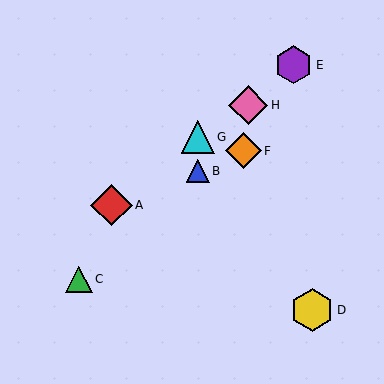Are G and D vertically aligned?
No, G is at x≈198 and D is at x≈312.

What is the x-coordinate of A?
Object A is at x≈111.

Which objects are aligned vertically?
Objects B, G are aligned vertically.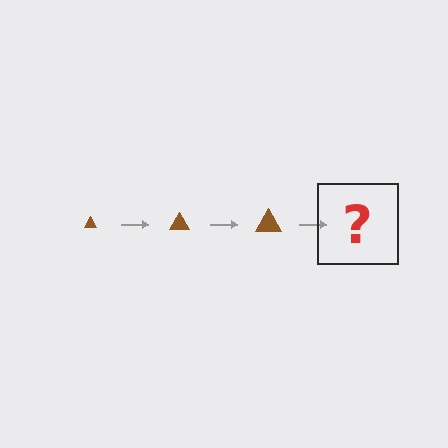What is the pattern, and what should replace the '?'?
The pattern is that the triangle gets progressively larger each step. The '?' should be a brown triangle, larger than the previous one.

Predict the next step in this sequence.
The next step is a brown triangle, larger than the previous one.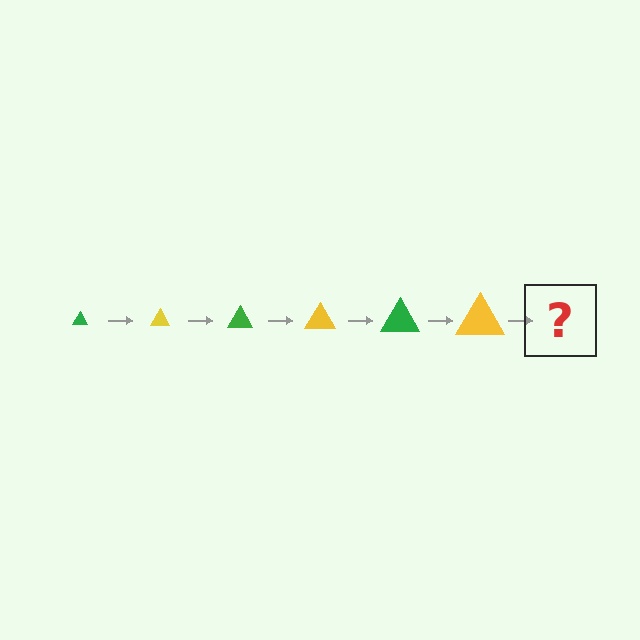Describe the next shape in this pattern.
It should be a green triangle, larger than the previous one.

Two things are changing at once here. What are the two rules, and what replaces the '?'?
The two rules are that the triangle grows larger each step and the color cycles through green and yellow. The '?' should be a green triangle, larger than the previous one.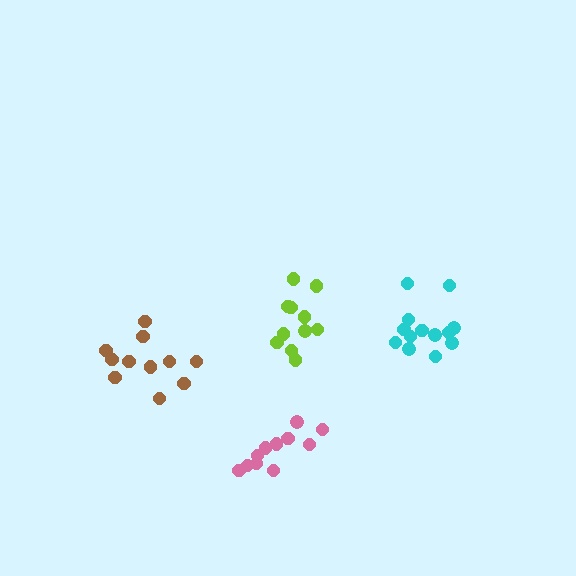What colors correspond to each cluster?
The clusters are colored: brown, lime, cyan, pink.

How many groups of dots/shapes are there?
There are 4 groups.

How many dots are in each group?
Group 1: 11 dots, Group 2: 11 dots, Group 3: 13 dots, Group 4: 11 dots (46 total).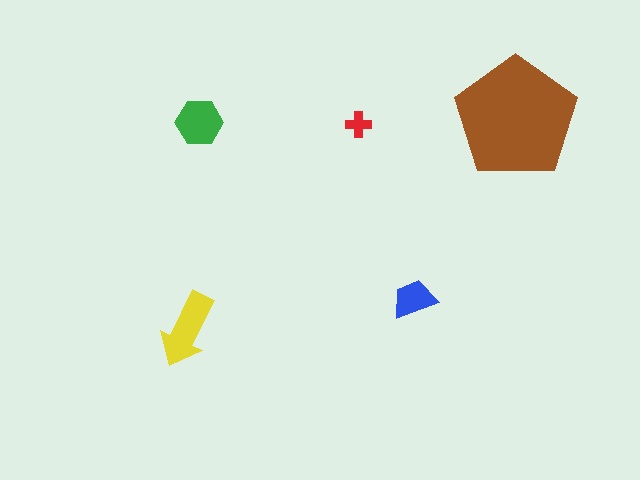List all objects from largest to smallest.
The brown pentagon, the yellow arrow, the green hexagon, the blue trapezoid, the red cross.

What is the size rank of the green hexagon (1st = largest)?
3rd.